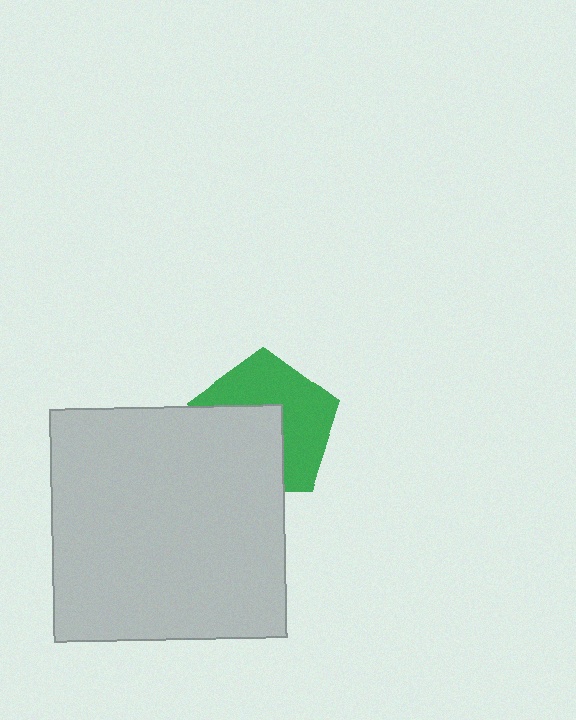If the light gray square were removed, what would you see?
You would see the complete green pentagon.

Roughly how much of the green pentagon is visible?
About half of it is visible (roughly 54%).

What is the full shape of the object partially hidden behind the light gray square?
The partially hidden object is a green pentagon.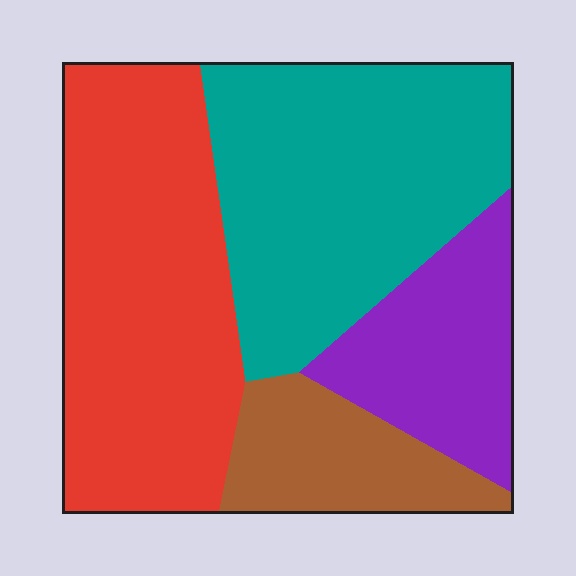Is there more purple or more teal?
Teal.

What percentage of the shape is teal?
Teal covers 35% of the shape.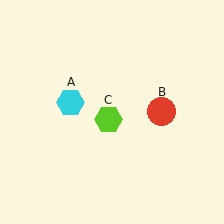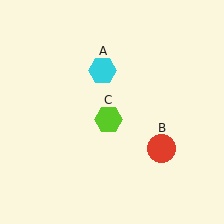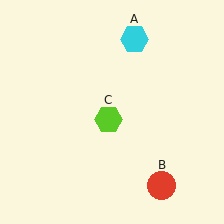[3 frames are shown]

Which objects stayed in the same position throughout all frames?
Lime hexagon (object C) remained stationary.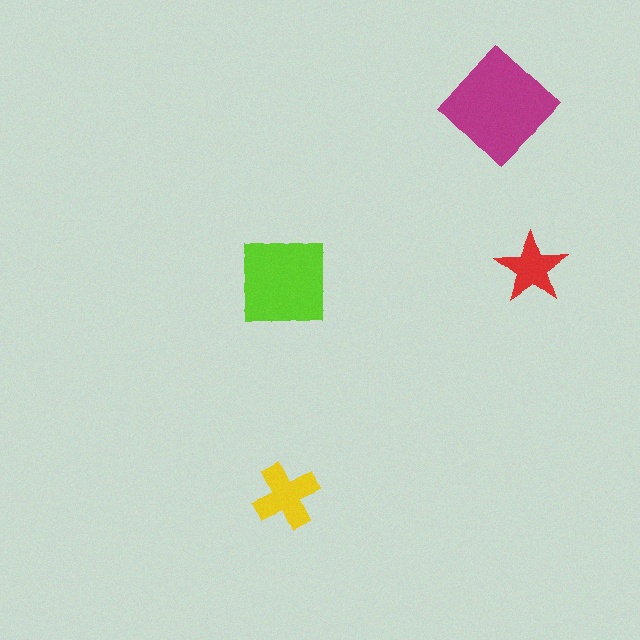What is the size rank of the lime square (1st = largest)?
2nd.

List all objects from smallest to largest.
The red star, the yellow cross, the lime square, the magenta diamond.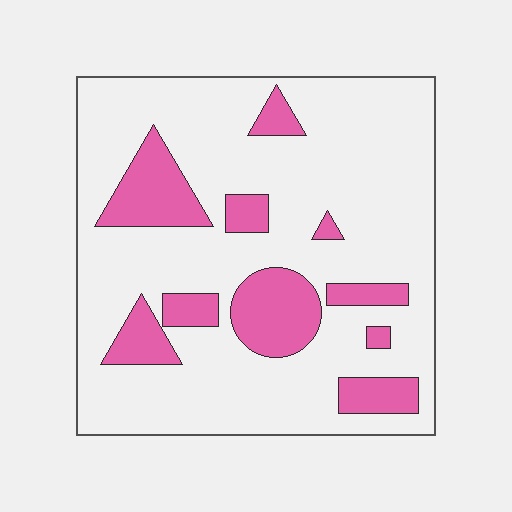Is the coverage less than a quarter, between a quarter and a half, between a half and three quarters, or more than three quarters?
Less than a quarter.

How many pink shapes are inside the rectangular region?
10.